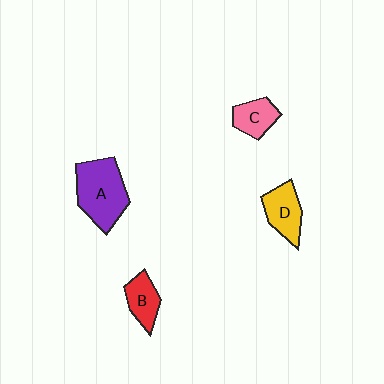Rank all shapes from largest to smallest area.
From largest to smallest: A (purple), D (yellow), B (red), C (pink).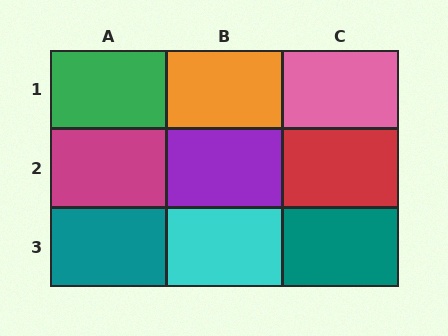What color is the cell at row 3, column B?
Cyan.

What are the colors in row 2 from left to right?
Magenta, purple, red.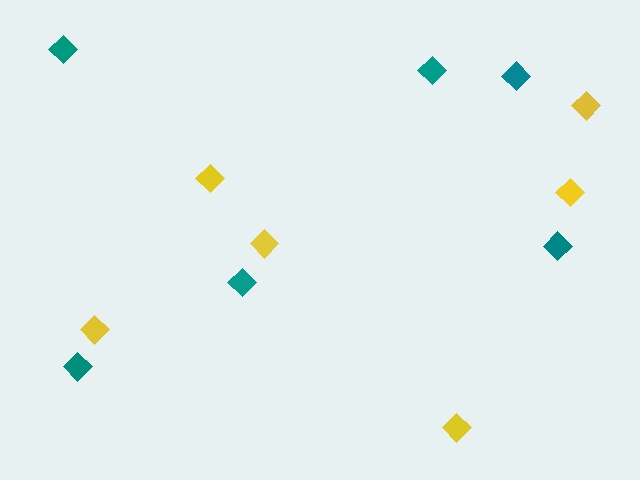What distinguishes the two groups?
There are 2 groups: one group of yellow diamonds (6) and one group of teal diamonds (6).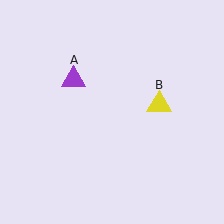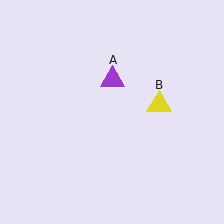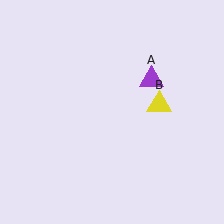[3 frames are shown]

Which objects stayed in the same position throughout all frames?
Yellow triangle (object B) remained stationary.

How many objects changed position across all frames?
1 object changed position: purple triangle (object A).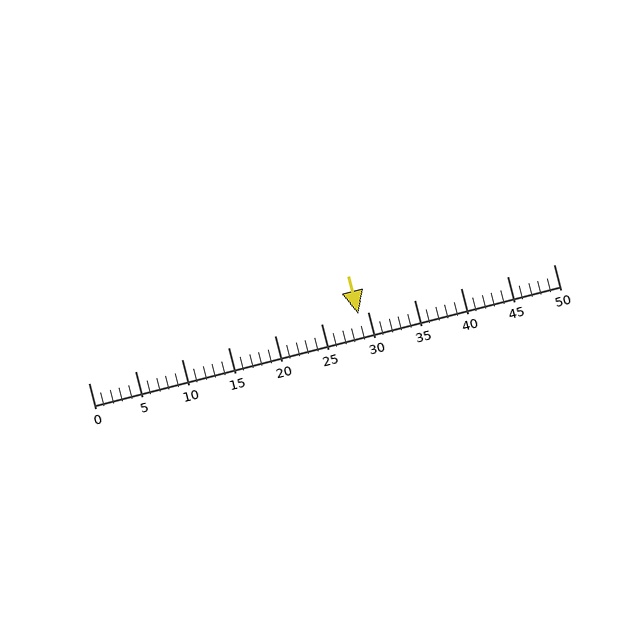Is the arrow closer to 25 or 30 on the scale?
The arrow is closer to 30.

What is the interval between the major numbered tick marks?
The major tick marks are spaced 5 units apart.